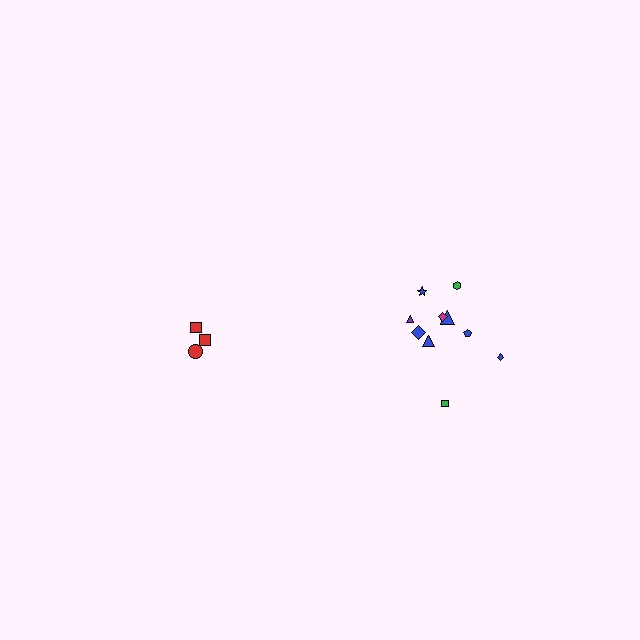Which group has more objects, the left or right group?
The right group.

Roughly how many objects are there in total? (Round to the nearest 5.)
Roughly 15 objects in total.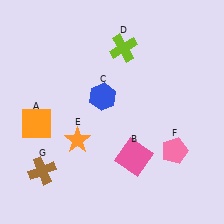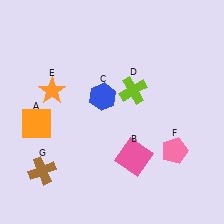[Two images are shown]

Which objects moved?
The objects that moved are: the lime cross (D), the orange star (E).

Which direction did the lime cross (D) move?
The lime cross (D) moved down.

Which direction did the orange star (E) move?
The orange star (E) moved up.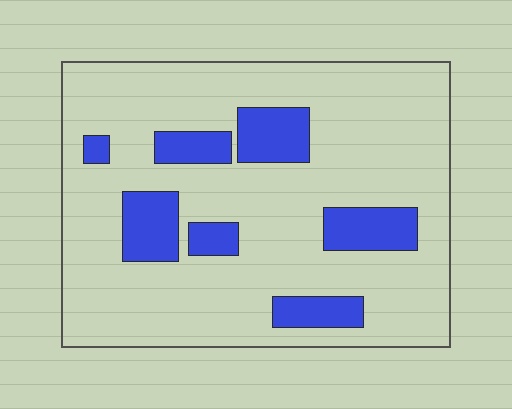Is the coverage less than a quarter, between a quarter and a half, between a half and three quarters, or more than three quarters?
Less than a quarter.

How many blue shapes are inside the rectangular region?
7.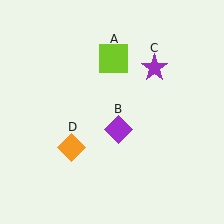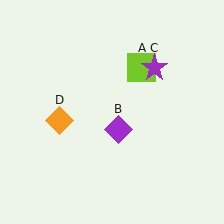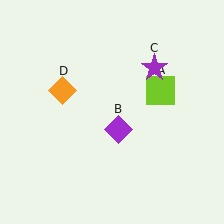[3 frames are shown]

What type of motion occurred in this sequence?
The lime square (object A), orange diamond (object D) rotated clockwise around the center of the scene.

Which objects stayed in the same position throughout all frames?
Purple diamond (object B) and purple star (object C) remained stationary.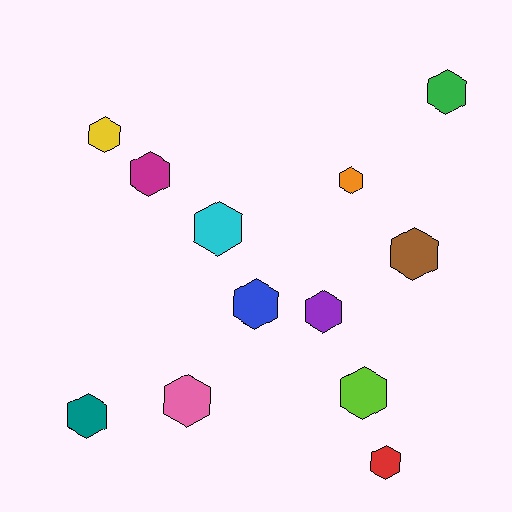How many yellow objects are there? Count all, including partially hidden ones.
There is 1 yellow object.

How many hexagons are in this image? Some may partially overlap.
There are 12 hexagons.